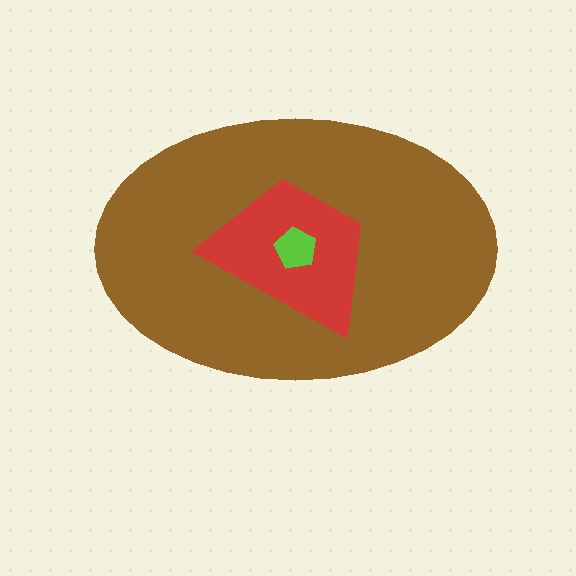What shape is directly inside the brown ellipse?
The red trapezoid.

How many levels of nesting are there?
3.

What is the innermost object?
The lime pentagon.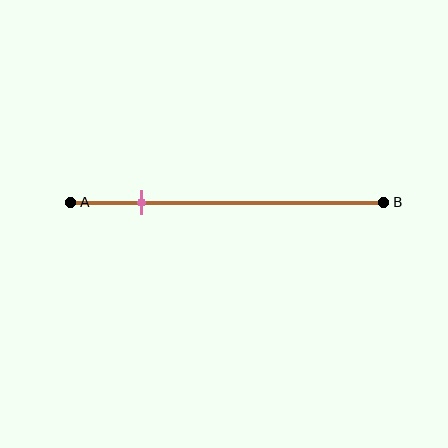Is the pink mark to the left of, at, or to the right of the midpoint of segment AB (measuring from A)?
The pink mark is to the left of the midpoint of segment AB.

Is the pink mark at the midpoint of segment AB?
No, the mark is at about 25% from A, not at the 50% midpoint.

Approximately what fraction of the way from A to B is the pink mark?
The pink mark is approximately 25% of the way from A to B.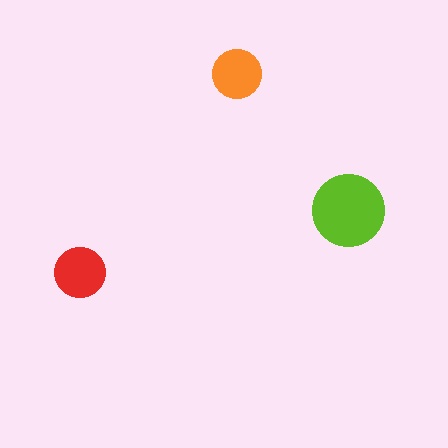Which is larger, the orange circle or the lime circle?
The lime one.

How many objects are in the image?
There are 3 objects in the image.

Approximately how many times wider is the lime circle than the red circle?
About 1.5 times wider.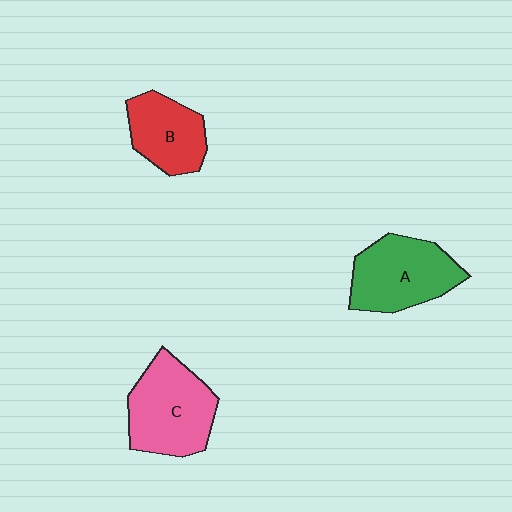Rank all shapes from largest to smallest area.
From largest to smallest: C (pink), A (green), B (red).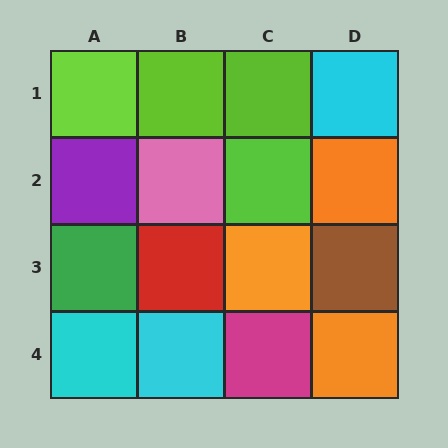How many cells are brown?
1 cell is brown.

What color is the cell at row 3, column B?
Red.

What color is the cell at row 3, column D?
Brown.